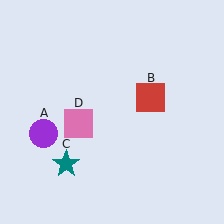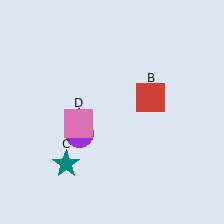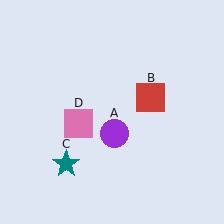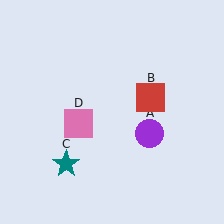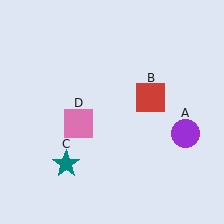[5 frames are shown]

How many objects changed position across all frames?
1 object changed position: purple circle (object A).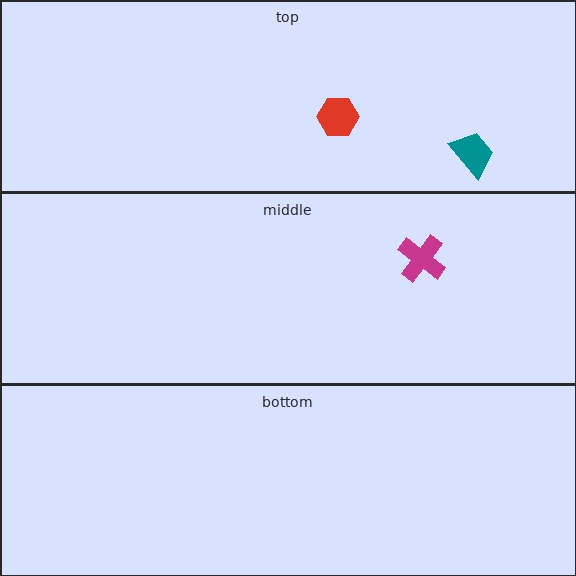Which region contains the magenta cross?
The middle region.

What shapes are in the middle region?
The magenta cross.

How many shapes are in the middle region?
1.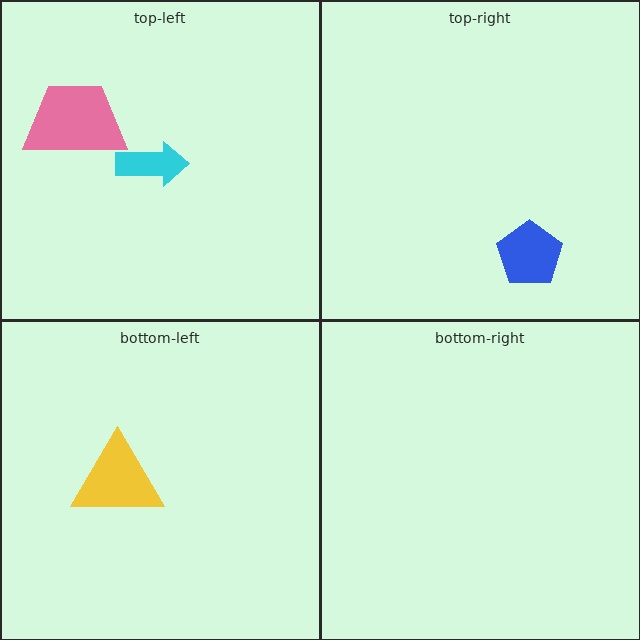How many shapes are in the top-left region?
2.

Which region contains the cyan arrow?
The top-left region.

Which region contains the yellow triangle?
The bottom-left region.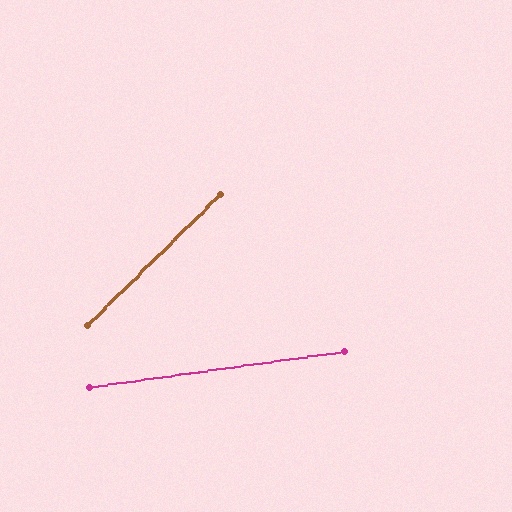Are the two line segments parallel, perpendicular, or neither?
Neither parallel nor perpendicular — they differ by about 37°.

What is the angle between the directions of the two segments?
Approximately 37 degrees.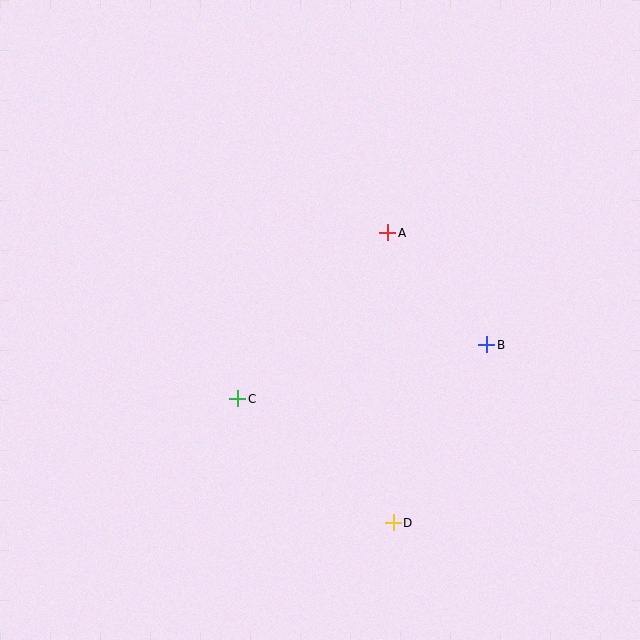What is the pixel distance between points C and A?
The distance between C and A is 224 pixels.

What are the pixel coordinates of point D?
Point D is at (393, 523).